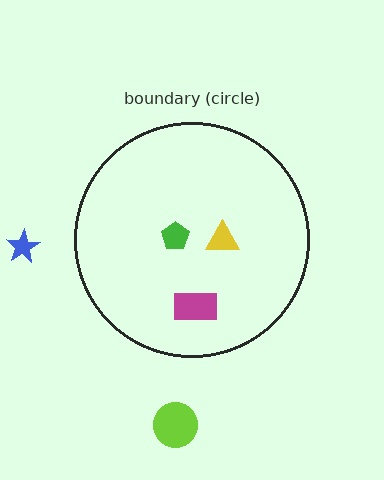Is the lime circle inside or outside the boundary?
Outside.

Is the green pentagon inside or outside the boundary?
Inside.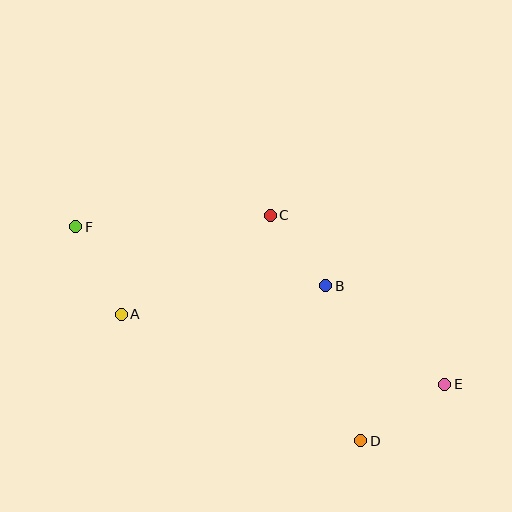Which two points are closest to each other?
Points B and C are closest to each other.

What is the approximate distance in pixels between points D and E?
The distance between D and E is approximately 101 pixels.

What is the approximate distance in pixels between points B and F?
The distance between B and F is approximately 257 pixels.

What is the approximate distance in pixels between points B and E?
The distance between B and E is approximately 154 pixels.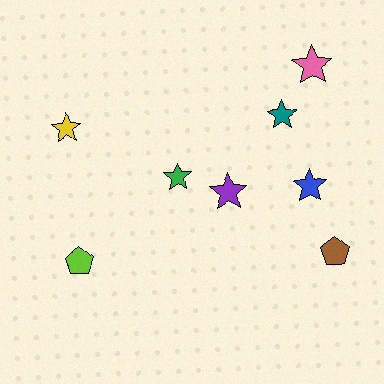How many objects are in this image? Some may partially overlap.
There are 8 objects.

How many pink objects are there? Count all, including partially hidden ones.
There is 1 pink object.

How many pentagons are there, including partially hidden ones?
There are 2 pentagons.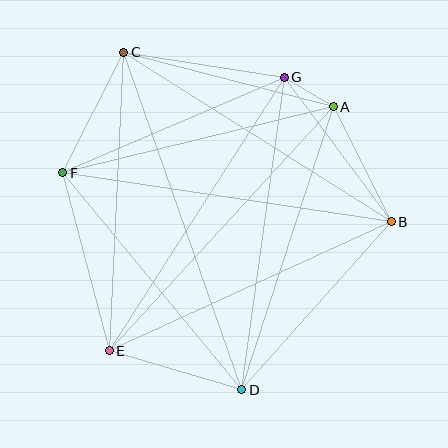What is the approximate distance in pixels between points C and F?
The distance between C and F is approximately 135 pixels.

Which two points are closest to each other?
Points A and G are closest to each other.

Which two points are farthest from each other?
Points C and D are farthest from each other.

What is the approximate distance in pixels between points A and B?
The distance between A and B is approximately 129 pixels.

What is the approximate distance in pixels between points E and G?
The distance between E and G is approximately 324 pixels.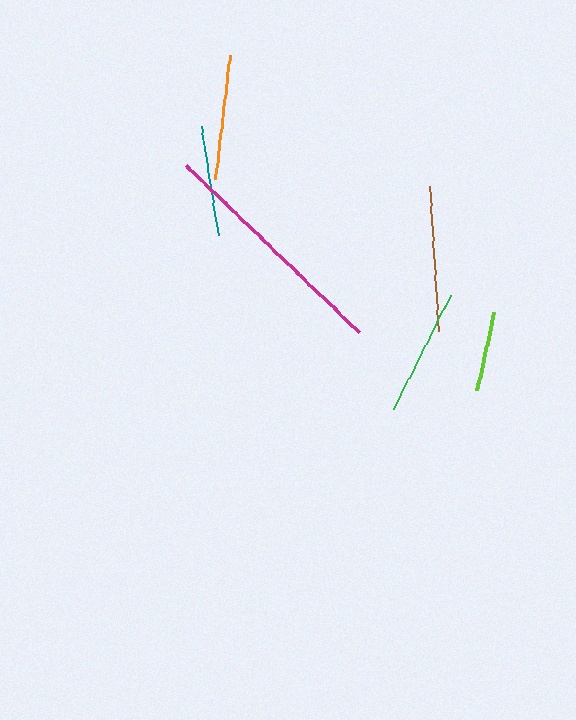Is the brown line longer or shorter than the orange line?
The brown line is longer than the orange line.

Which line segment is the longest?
The magenta line is the longest at approximately 241 pixels.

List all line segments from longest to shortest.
From longest to shortest: magenta, brown, green, orange, teal, lime.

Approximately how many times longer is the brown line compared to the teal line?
The brown line is approximately 1.3 times the length of the teal line.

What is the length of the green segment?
The green segment is approximately 127 pixels long.